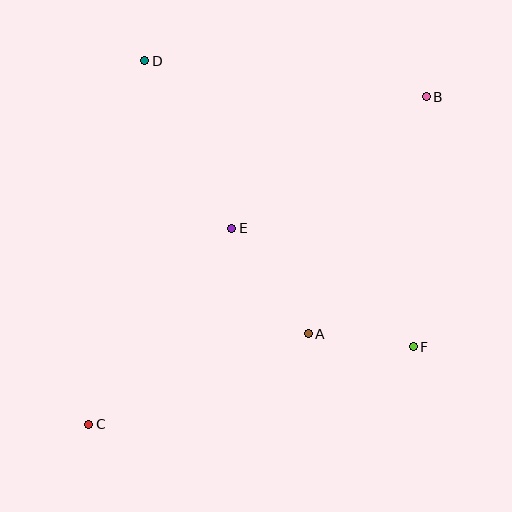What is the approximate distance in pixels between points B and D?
The distance between B and D is approximately 284 pixels.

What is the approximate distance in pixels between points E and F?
The distance between E and F is approximately 217 pixels.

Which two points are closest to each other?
Points A and F are closest to each other.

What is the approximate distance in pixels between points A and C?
The distance between A and C is approximately 238 pixels.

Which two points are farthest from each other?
Points B and C are farthest from each other.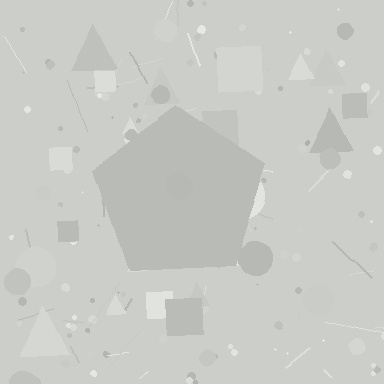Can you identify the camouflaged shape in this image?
The camouflaged shape is a pentagon.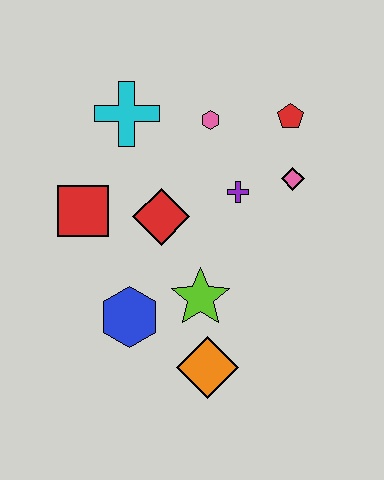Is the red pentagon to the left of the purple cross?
No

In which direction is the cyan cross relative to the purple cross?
The cyan cross is to the left of the purple cross.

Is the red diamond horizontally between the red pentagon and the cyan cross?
Yes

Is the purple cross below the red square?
No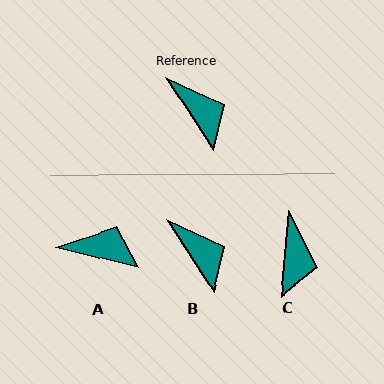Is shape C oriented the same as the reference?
No, it is off by about 38 degrees.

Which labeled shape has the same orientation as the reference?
B.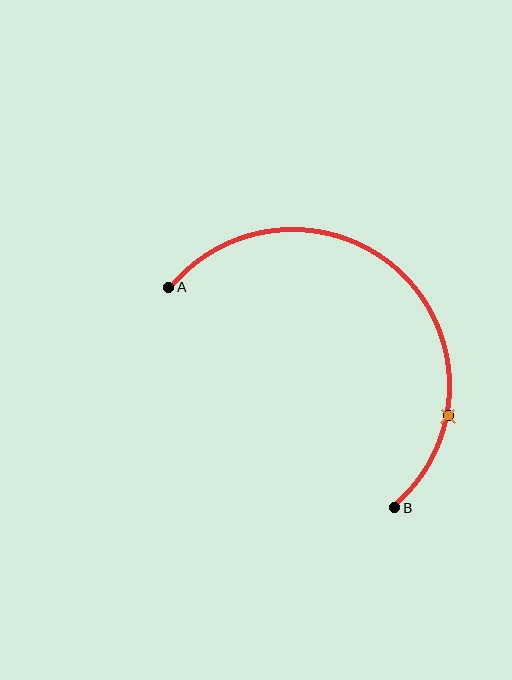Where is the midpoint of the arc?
The arc midpoint is the point on the curve farthest from the straight line joining A and B. It sits above and to the right of that line.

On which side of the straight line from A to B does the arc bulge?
The arc bulges above and to the right of the straight line connecting A and B.